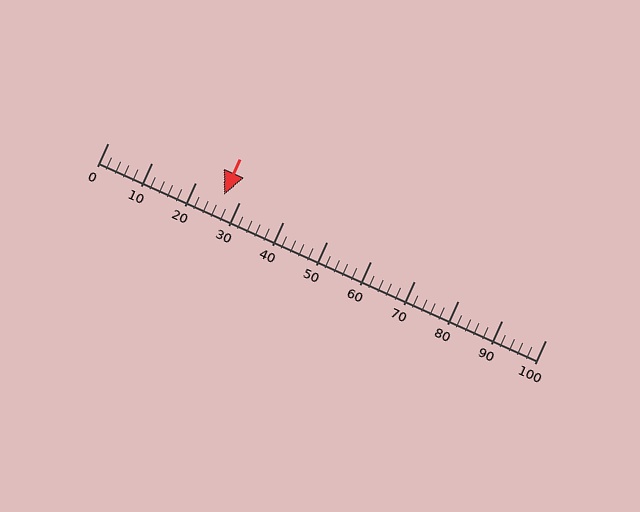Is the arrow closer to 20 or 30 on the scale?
The arrow is closer to 30.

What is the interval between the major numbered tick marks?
The major tick marks are spaced 10 units apart.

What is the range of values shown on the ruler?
The ruler shows values from 0 to 100.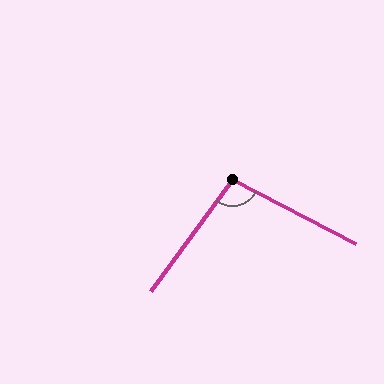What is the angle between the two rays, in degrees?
Approximately 98 degrees.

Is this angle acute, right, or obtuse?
It is obtuse.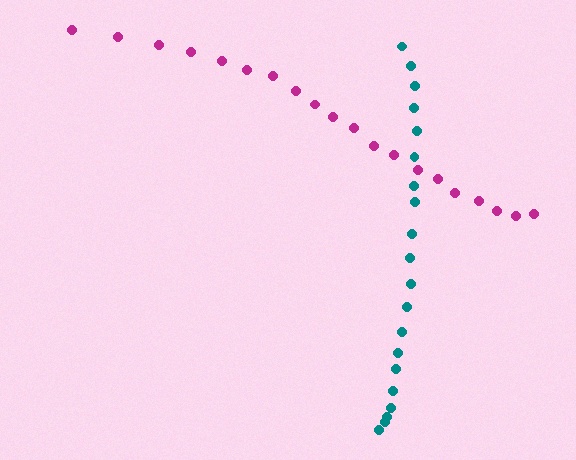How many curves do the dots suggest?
There are 2 distinct paths.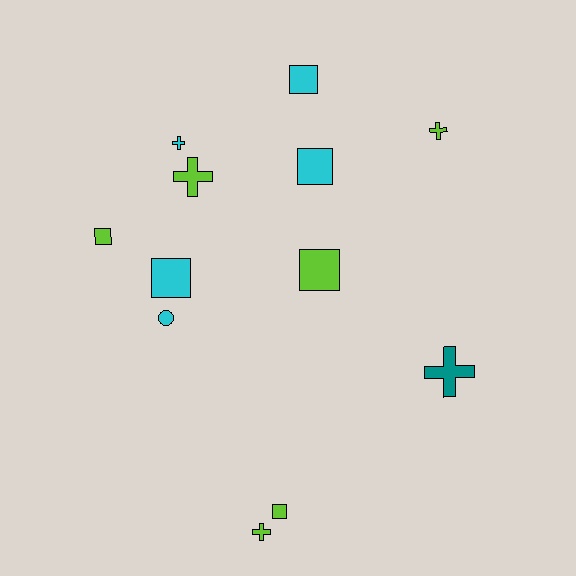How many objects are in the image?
There are 12 objects.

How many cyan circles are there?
There is 1 cyan circle.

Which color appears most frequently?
Lime, with 6 objects.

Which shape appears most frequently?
Square, with 6 objects.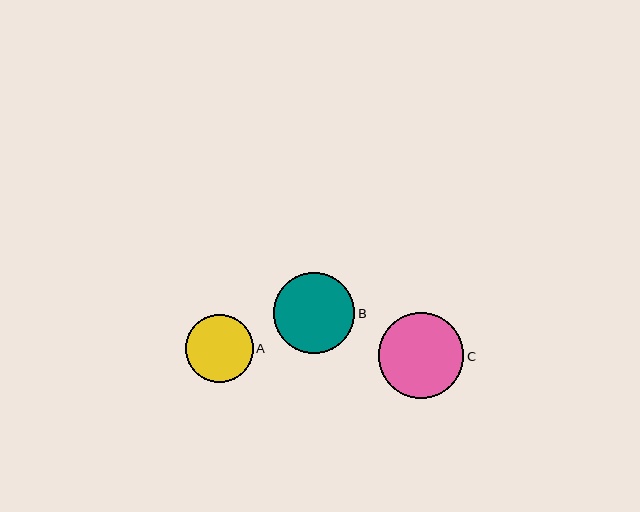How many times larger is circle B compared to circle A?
Circle B is approximately 1.2 times the size of circle A.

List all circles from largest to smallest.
From largest to smallest: C, B, A.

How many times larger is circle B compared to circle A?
Circle B is approximately 1.2 times the size of circle A.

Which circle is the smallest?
Circle A is the smallest with a size of approximately 67 pixels.